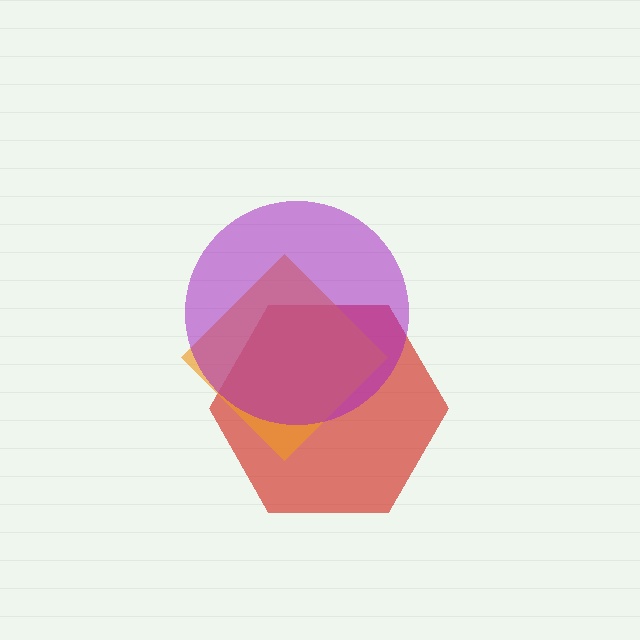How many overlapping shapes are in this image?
There are 3 overlapping shapes in the image.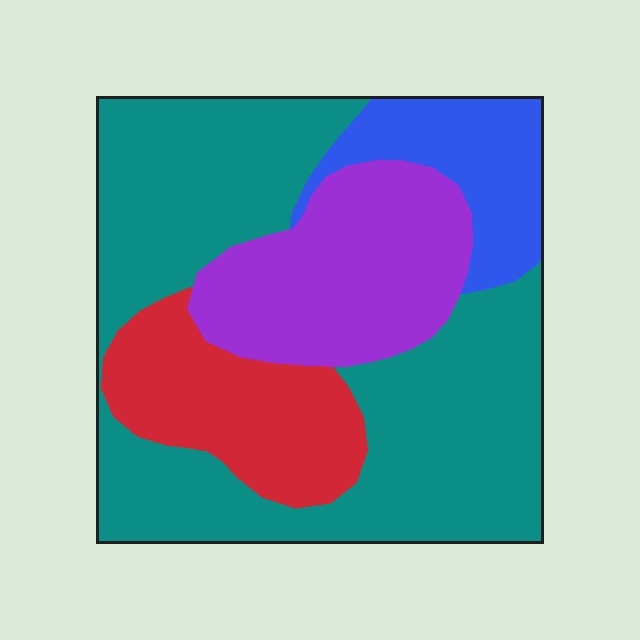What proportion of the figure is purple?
Purple takes up less than a quarter of the figure.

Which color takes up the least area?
Blue, at roughly 10%.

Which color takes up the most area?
Teal, at roughly 50%.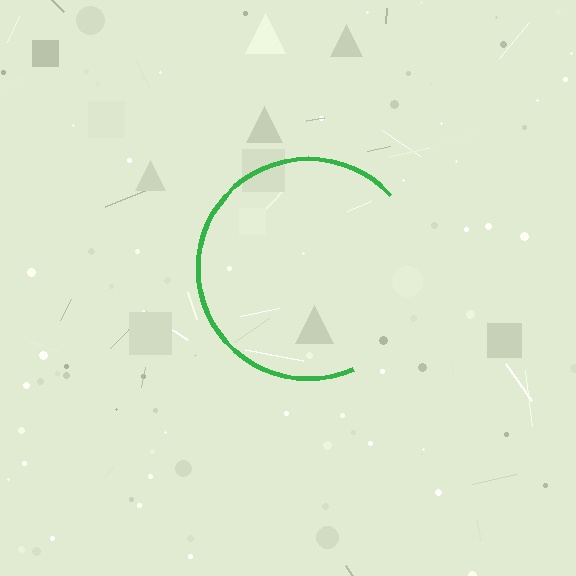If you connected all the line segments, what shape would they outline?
They would outline a circle.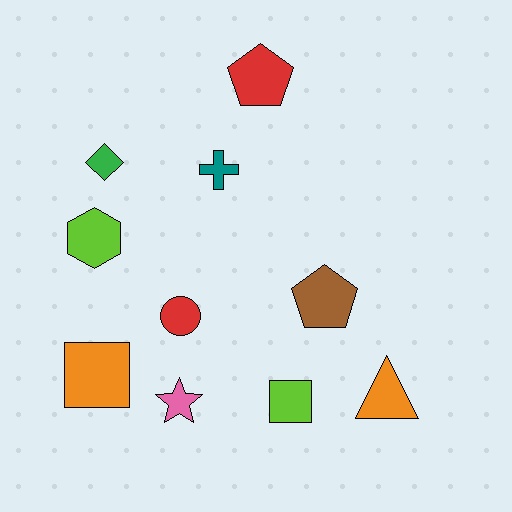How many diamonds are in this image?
There is 1 diamond.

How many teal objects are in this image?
There is 1 teal object.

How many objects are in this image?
There are 10 objects.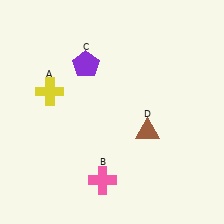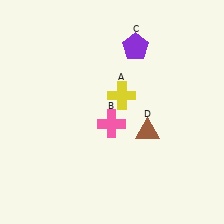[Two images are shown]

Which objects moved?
The objects that moved are: the yellow cross (A), the pink cross (B), the purple pentagon (C).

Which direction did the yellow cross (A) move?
The yellow cross (A) moved right.